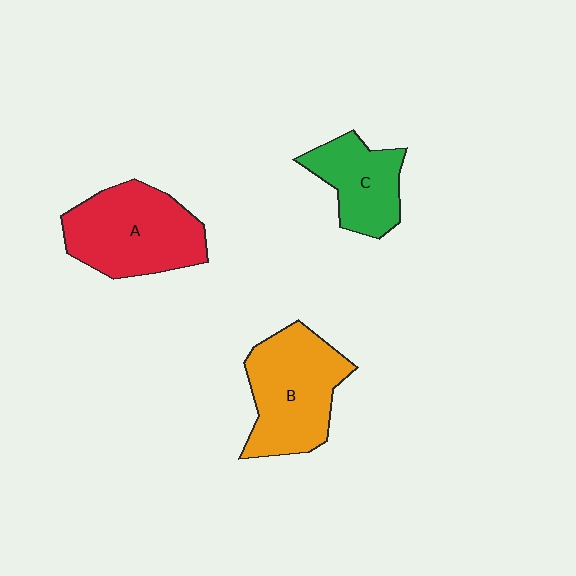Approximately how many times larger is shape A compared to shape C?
Approximately 1.5 times.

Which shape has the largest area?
Shape A (red).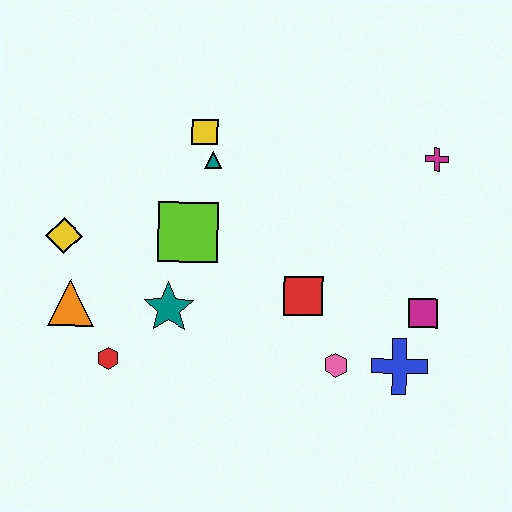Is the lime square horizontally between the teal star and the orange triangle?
No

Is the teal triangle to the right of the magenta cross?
No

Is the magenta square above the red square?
No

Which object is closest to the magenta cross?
The magenta square is closest to the magenta cross.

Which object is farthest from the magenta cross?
The orange triangle is farthest from the magenta cross.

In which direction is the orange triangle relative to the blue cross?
The orange triangle is to the left of the blue cross.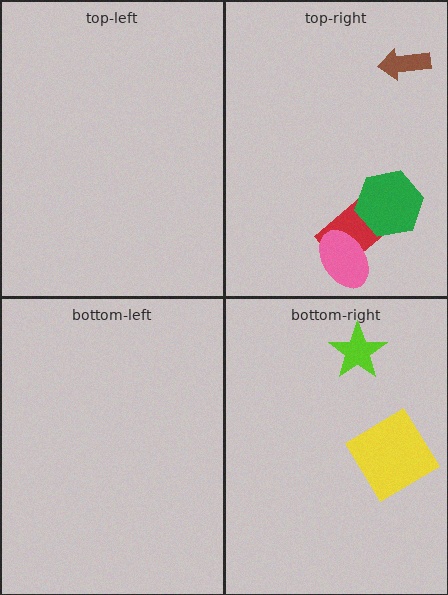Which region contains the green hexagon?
The top-right region.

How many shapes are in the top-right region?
4.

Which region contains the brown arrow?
The top-right region.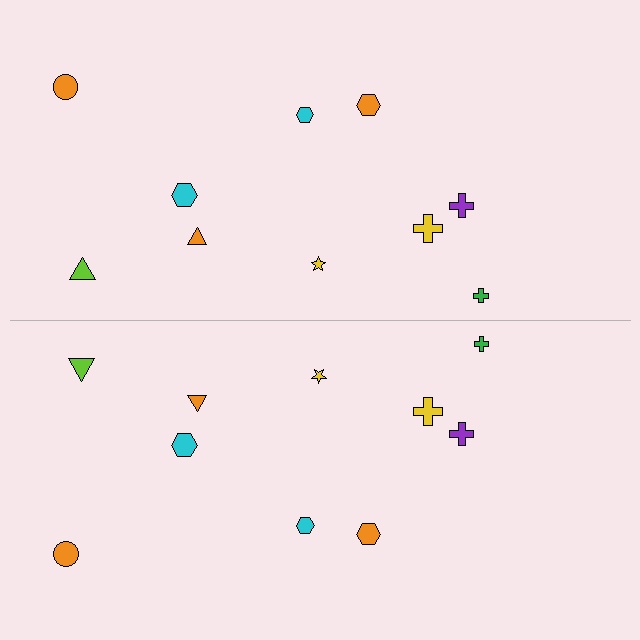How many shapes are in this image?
There are 20 shapes in this image.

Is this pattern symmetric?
Yes, this pattern has bilateral (reflection) symmetry.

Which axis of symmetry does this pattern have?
The pattern has a horizontal axis of symmetry running through the center of the image.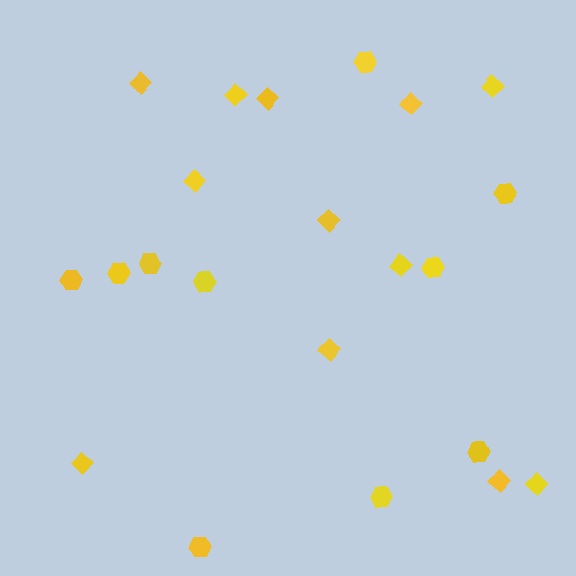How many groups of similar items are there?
There are 2 groups: one group of hexagons (10) and one group of diamonds (12).